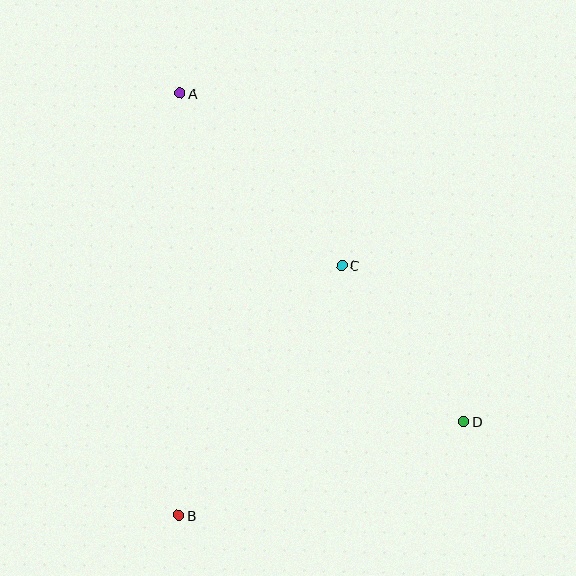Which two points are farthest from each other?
Points A and D are farthest from each other.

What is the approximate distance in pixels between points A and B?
The distance between A and B is approximately 422 pixels.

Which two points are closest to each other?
Points C and D are closest to each other.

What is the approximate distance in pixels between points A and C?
The distance between A and C is approximately 236 pixels.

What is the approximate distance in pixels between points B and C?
The distance between B and C is approximately 299 pixels.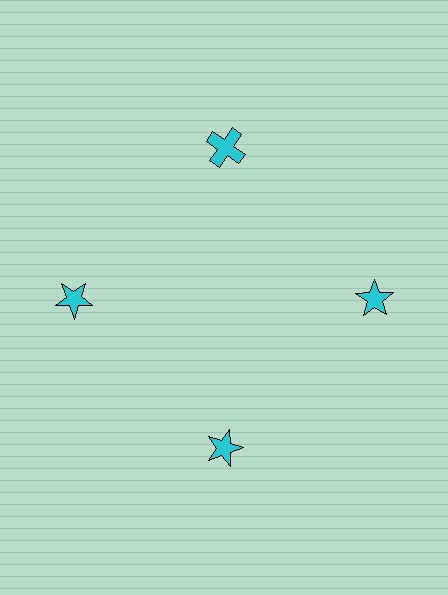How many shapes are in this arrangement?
There are 4 shapes arranged in a ring pattern.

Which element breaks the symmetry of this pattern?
The cyan cross at roughly the 12 o'clock position breaks the symmetry. All other shapes are cyan stars.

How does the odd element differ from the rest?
It has a different shape: cross instead of star.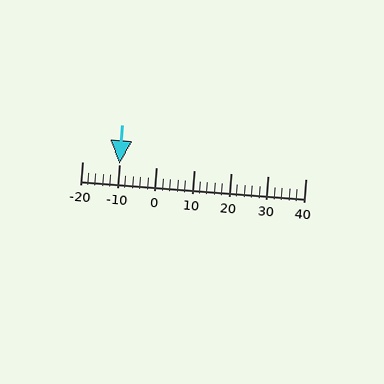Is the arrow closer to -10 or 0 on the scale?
The arrow is closer to -10.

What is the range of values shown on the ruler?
The ruler shows values from -20 to 40.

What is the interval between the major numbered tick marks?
The major tick marks are spaced 10 units apart.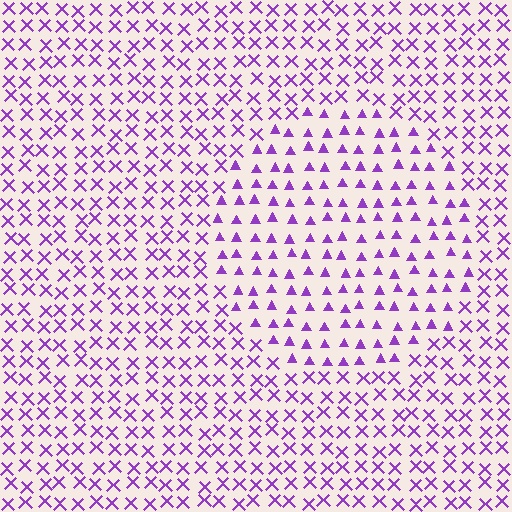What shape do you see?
I see a circle.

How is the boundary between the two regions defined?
The boundary is defined by a change in element shape: triangles inside vs. X marks outside. All elements share the same color and spacing.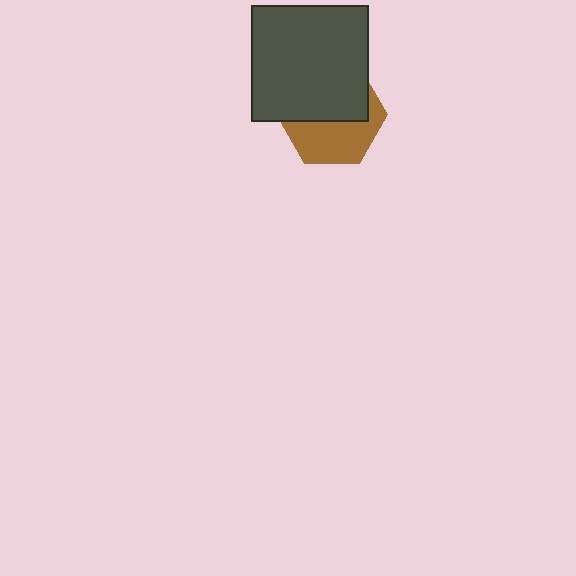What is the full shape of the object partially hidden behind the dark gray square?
The partially hidden object is a brown hexagon.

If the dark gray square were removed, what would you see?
You would see the complete brown hexagon.